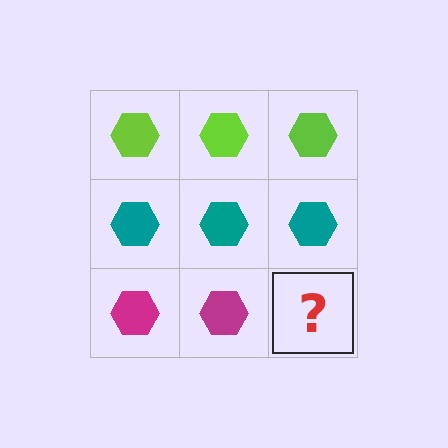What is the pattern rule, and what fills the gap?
The rule is that each row has a consistent color. The gap should be filled with a magenta hexagon.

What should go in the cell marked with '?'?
The missing cell should contain a magenta hexagon.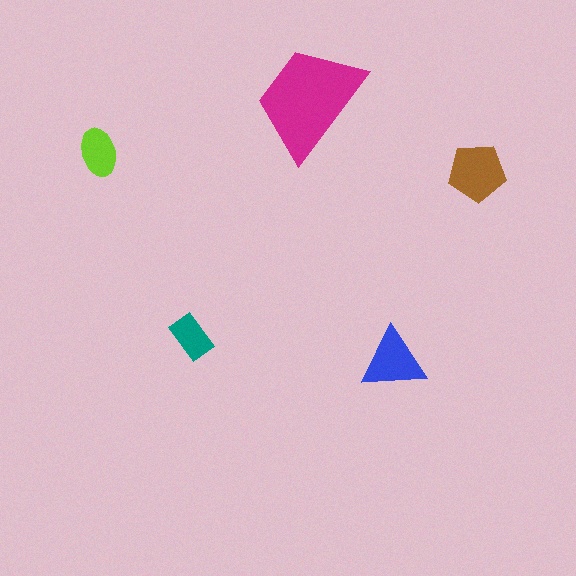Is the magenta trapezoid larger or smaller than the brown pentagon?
Larger.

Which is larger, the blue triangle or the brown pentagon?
The brown pentagon.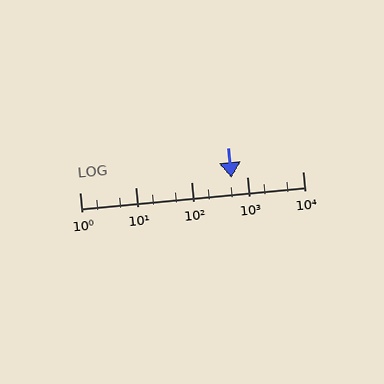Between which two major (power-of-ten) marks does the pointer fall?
The pointer is between 100 and 1000.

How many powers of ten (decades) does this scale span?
The scale spans 4 decades, from 1 to 10000.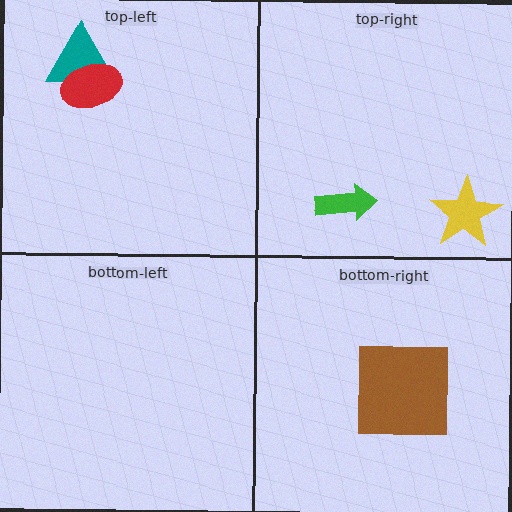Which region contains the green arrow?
The top-right region.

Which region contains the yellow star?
The top-right region.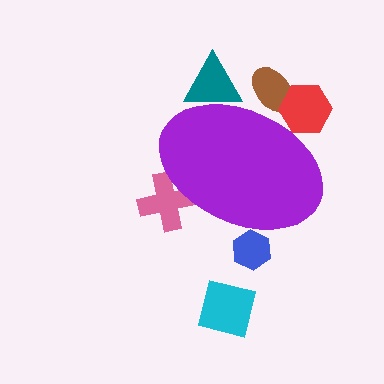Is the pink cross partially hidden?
Yes, the pink cross is partially hidden behind the purple ellipse.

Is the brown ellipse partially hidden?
Yes, the brown ellipse is partially hidden behind the purple ellipse.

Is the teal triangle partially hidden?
Yes, the teal triangle is partially hidden behind the purple ellipse.